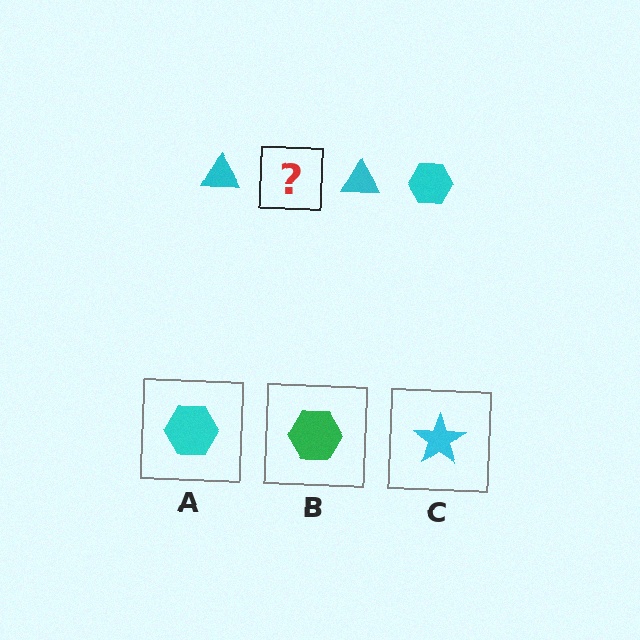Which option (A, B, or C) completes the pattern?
A.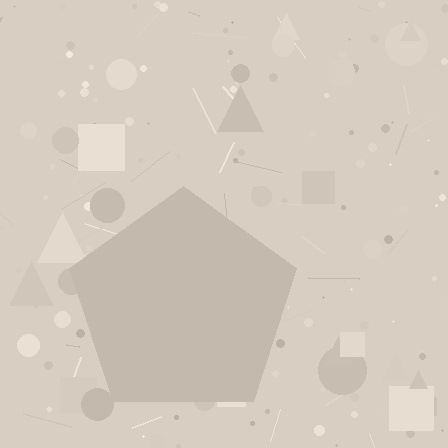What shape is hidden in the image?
A pentagon is hidden in the image.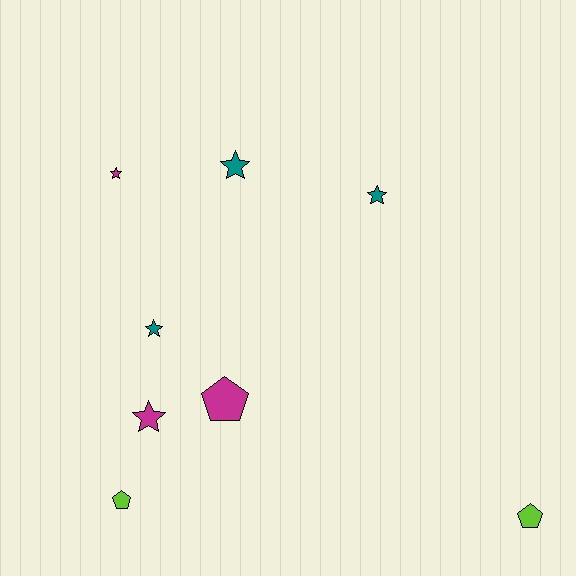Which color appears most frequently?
Magenta, with 3 objects.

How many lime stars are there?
There are no lime stars.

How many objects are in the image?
There are 8 objects.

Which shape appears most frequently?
Star, with 5 objects.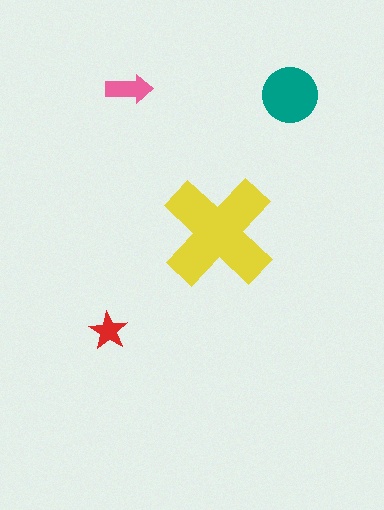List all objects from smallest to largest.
The red star, the pink arrow, the teal circle, the yellow cross.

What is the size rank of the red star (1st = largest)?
4th.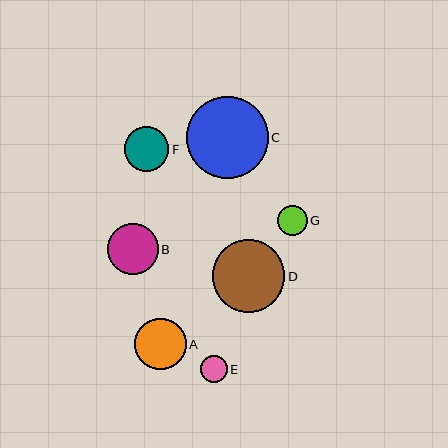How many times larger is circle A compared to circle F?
Circle A is approximately 1.2 times the size of circle F.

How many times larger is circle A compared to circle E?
Circle A is approximately 1.9 times the size of circle E.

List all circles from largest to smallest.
From largest to smallest: C, D, A, B, F, G, E.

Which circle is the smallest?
Circle E is the smallest with a size of approximately 27 pixels.